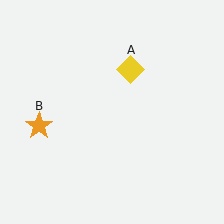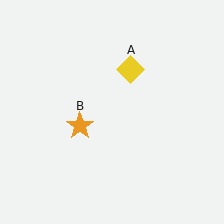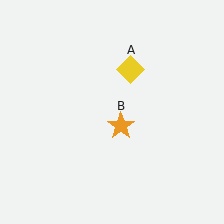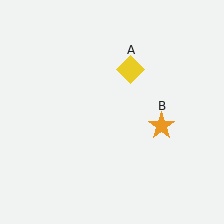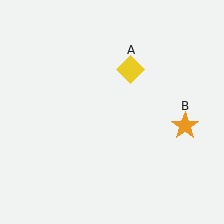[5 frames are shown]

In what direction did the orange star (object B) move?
The orange star (object B) moved right.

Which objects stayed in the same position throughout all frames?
Yellow diamond (object A) remained stationary.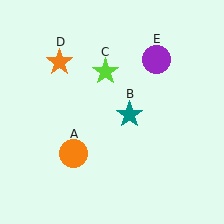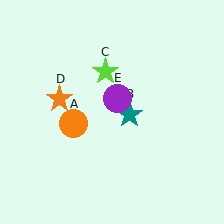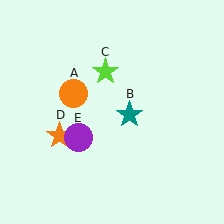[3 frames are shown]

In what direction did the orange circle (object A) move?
The orange circle (object A) moved up.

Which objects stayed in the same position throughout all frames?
Teal star (object B) and lime star (object C) remained stationary.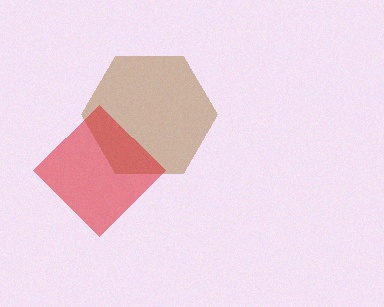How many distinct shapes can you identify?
There are 2 distinct shapes: a brown hexagon, a red diamond.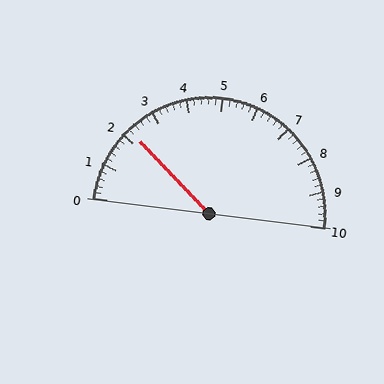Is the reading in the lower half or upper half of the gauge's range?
The reading is in the lower half of the range (0 to 10).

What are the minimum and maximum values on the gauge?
The gauge ranges from 0 to 10.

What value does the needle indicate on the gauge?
The needle indicates approximately 2.2.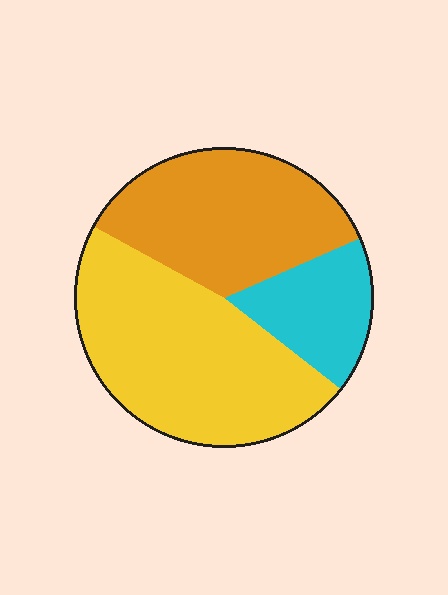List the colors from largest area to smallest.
From largest to smallest: yellow, orange, cyan.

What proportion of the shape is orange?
Orange covers about 35% of the shape.